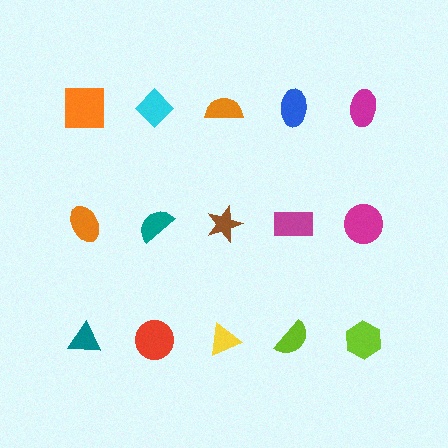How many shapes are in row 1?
5 shapes.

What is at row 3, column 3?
A yellow triangle.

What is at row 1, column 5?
A magenta ellipse.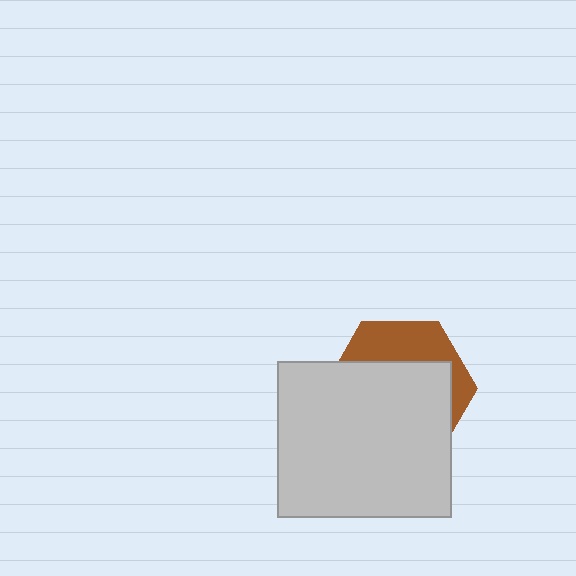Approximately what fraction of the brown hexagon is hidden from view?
Roughly 67% of the brown hexagon is hidden behind the light gray rectangle.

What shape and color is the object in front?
The object in front is a light gray rectangle.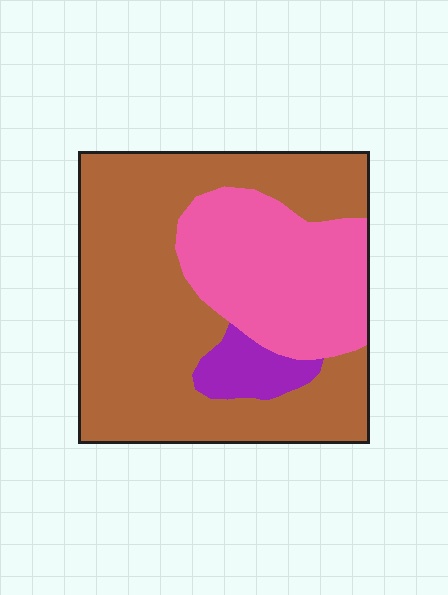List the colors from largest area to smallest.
From largest to smallest: brown, pink, purple.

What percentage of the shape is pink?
Pink covers around 30% of the shape.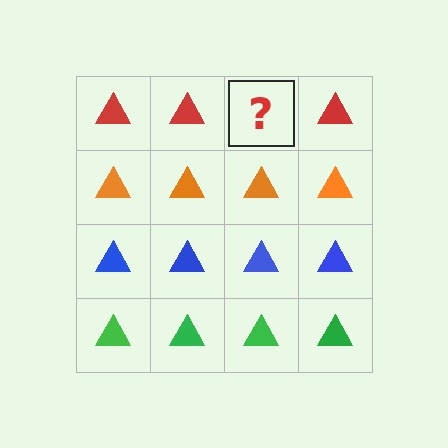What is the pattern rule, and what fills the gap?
The rule is that each row has a consistent color. The gap should be filled with a red triangle.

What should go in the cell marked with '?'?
The missing cell should contain a red triangle.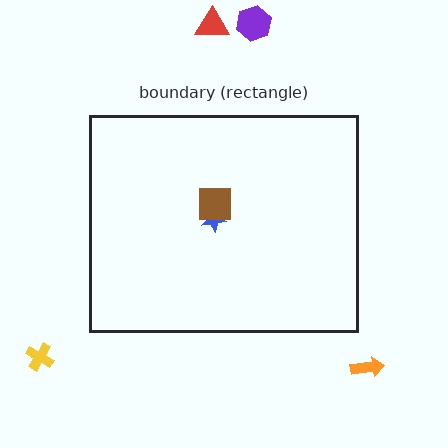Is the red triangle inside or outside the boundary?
Outside.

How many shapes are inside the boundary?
2 inside, 4 outside.